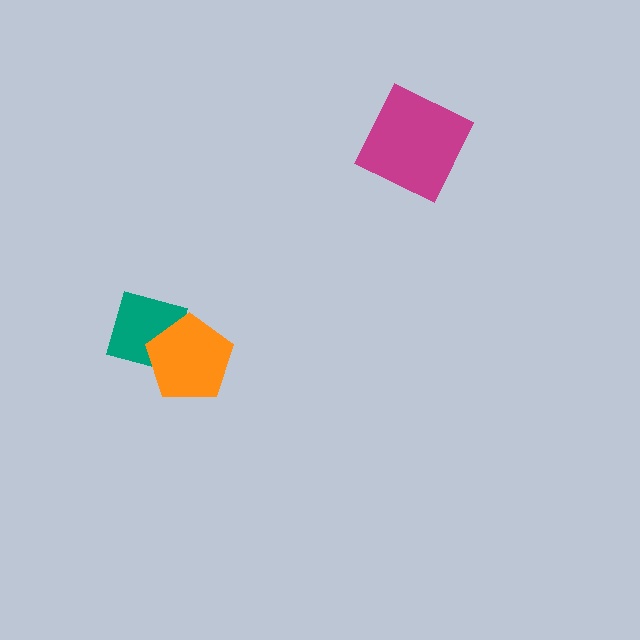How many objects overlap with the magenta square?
0 objects overlap with the magenta square.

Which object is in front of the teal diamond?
The orange pentagon is in front of the teal diamond.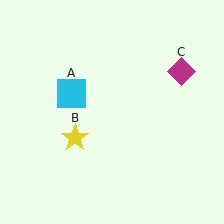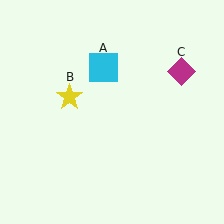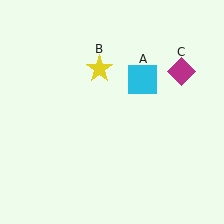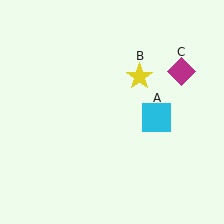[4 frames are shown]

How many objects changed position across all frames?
2 objects changed position: cyan square (object A), yellow star (object B).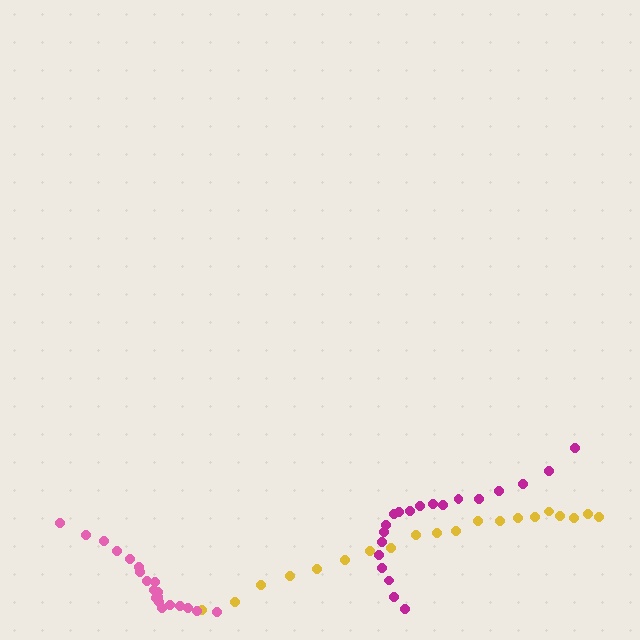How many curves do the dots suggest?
There are 3 distinct paths.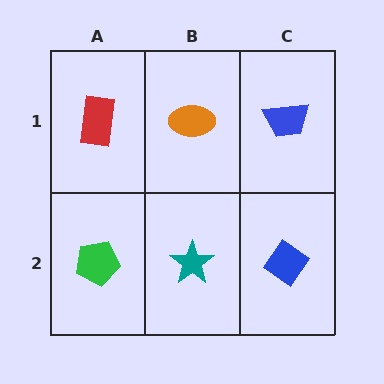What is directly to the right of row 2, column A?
A teal star.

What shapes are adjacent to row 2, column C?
A blue trapezoid (row 1, column C), a teal star (row 2, column B).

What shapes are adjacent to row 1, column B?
A teal star (row 2, column B), a red rectangle (row 1, column A), a blue trapezoid (row 1, column C).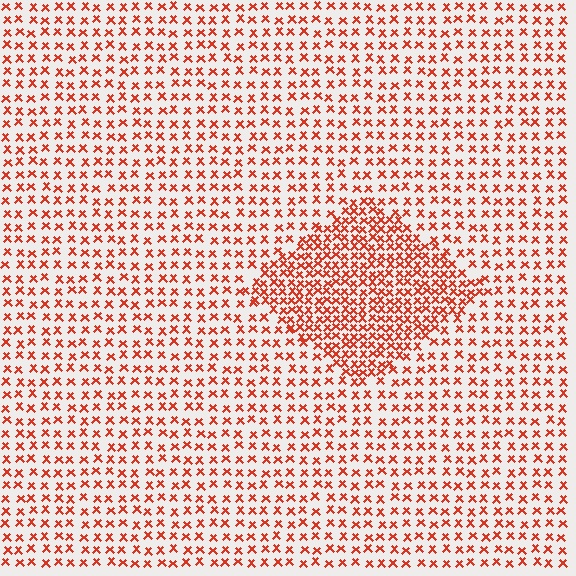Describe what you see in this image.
The image contains small red elements arranged at two different densities. A diamond-shaped region is visible where the elements are more densely packed than the surrounding area.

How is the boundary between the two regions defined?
The boundary is defined by a change in element density (approximately 2.1x ratio). All elements are the same color, size, and shape.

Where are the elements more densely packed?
The elements are more densely packed inside the diamond boundary.